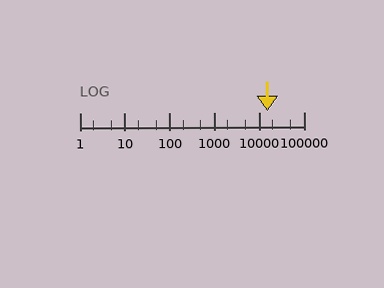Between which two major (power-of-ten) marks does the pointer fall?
The pointer is between 10000 and 100000.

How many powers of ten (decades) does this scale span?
The scale spans 5 decades, from 1 to 100000.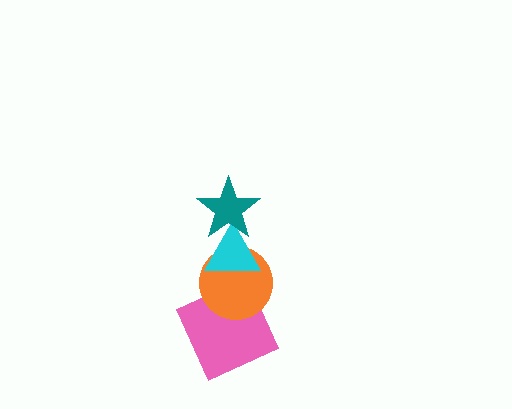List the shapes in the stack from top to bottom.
From top to bottom: the teal star, the cyan triangle, the orange circle, the pink square.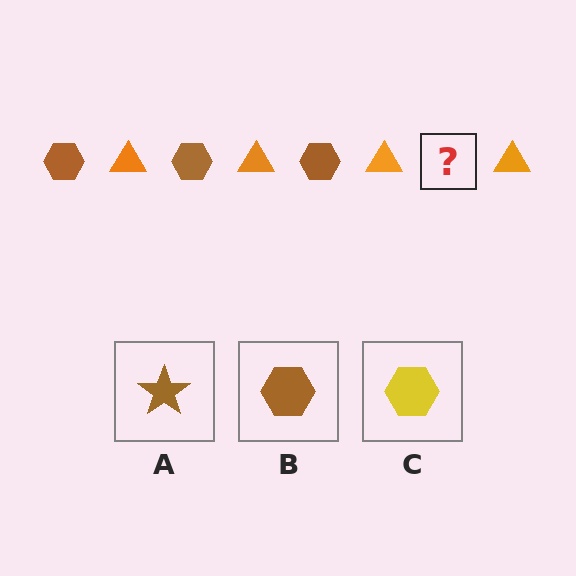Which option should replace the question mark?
Option B.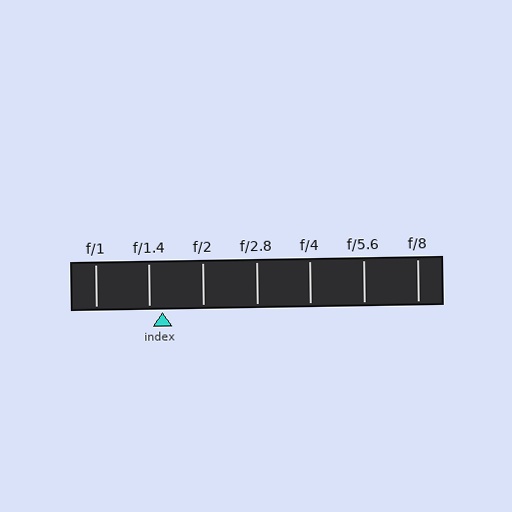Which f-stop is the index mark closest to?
The index mark is closest to f/1.4.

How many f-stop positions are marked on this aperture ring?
There are 7 f-stop positions marked.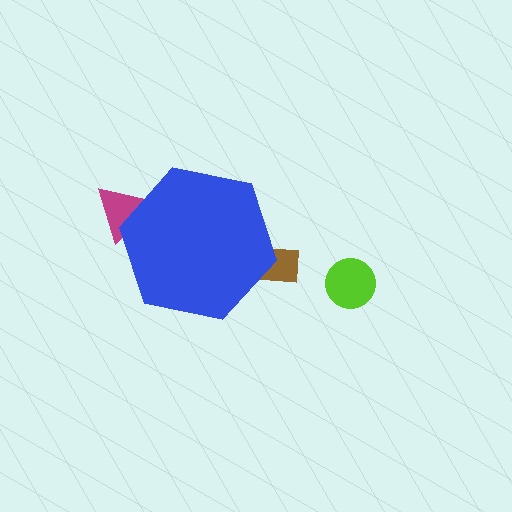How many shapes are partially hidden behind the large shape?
2 shapes are partially hidden.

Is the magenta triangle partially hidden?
Yes, the magenta triangle is partially hidden behind the blue hexagon.